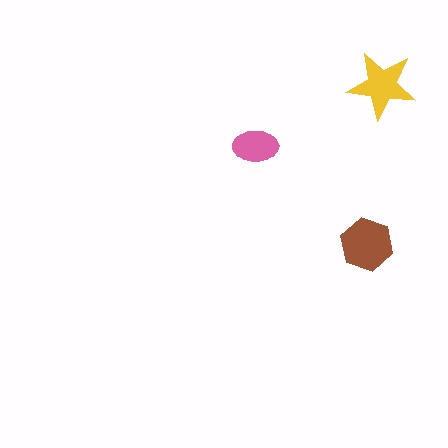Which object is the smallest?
The pink ellipse.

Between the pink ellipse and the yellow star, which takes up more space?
The yellow star.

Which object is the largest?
The brown hexagon.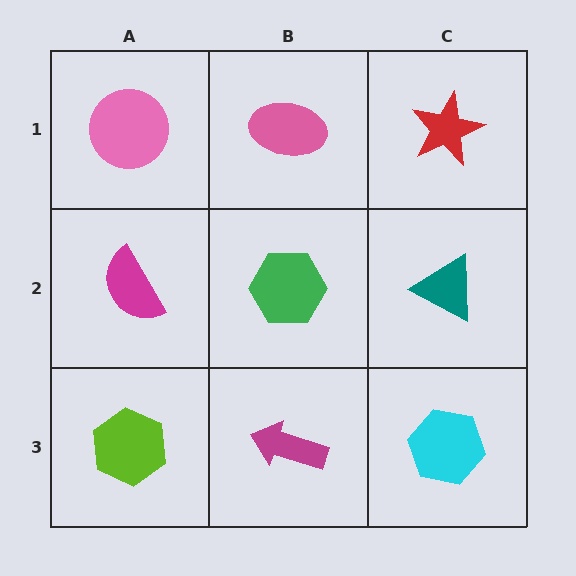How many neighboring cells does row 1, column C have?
2.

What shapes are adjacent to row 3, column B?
A green hexagon (row 2, column B), a lime hexagon (row 3, column A), a cyan hexagon (row 3, column C).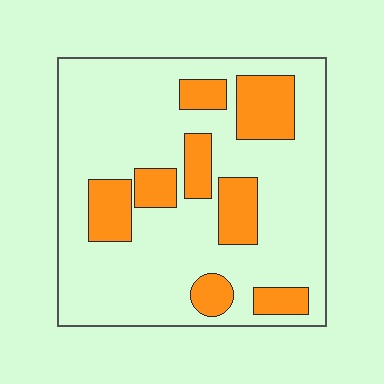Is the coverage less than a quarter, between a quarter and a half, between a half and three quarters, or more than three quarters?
Less than a quarter.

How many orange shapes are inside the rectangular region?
8.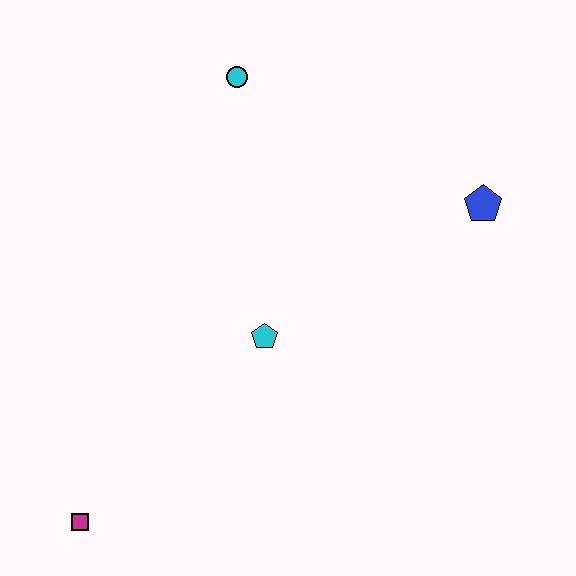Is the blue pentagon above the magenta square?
Yes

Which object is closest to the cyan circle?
The cyan pentagon is closest to the cyan circle.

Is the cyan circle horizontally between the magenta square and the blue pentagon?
Yes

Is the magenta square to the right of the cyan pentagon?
No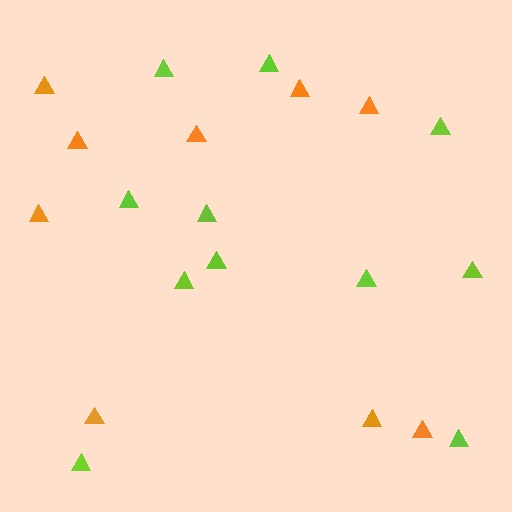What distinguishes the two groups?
There are 2 groups: one group of lime triangles (11) and one group of orange triangles (9).